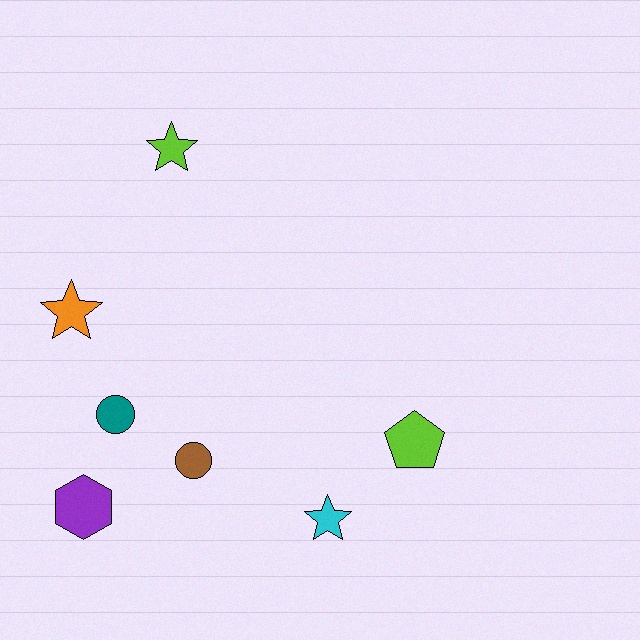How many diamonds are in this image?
There are no diamonds.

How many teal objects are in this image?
There is 1 teal object.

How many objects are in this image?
There are 7 objects.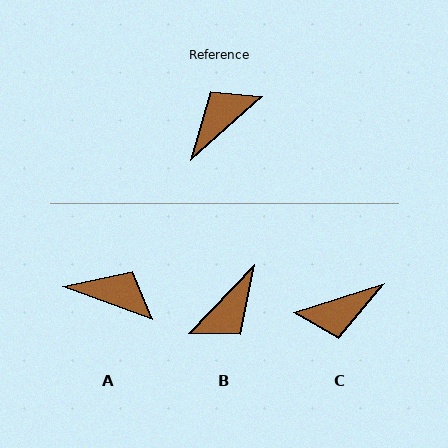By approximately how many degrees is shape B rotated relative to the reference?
Approximately 175 degrees clockwise.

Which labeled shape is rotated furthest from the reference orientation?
B, about 175 degrees away.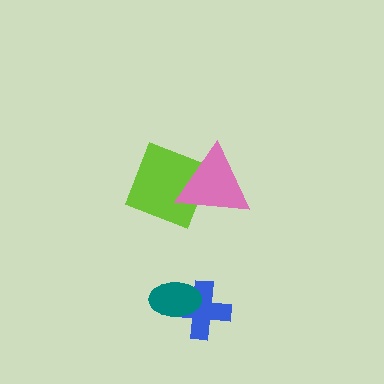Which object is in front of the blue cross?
The teal ellipse is in front of the blue cross.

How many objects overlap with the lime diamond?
1 object overlaps with the lime diamond.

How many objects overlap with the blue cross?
1 object overlaps with the blue cross.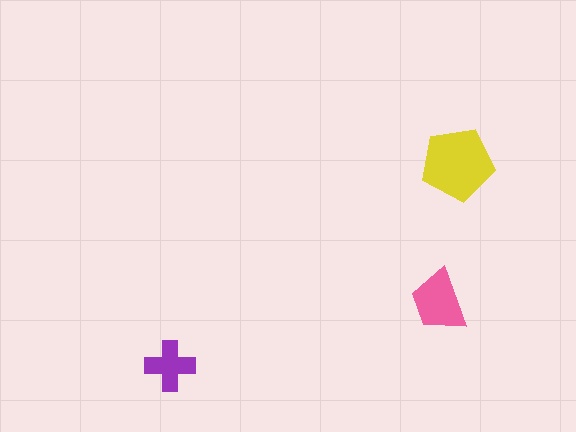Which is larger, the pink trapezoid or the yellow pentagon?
The yellow pentagon.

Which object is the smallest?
The purple cross.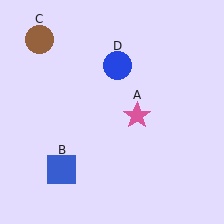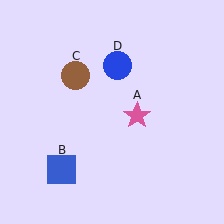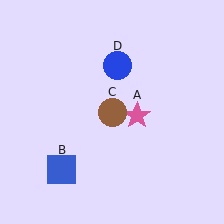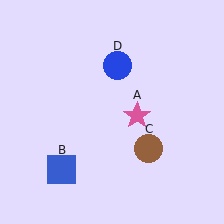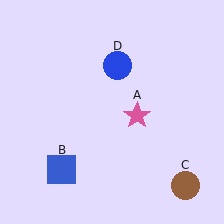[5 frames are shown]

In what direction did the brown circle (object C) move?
The brown circle (object C) moved down and to the right.